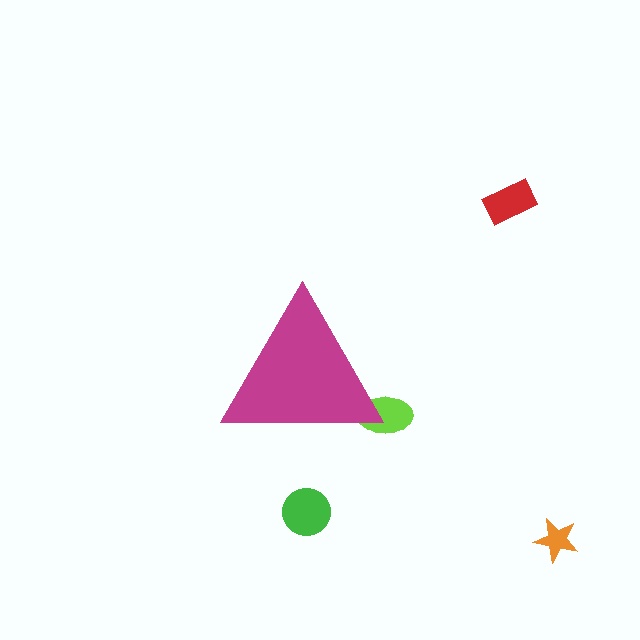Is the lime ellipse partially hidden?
Yes, the lime ellipse is partially hidden behind the magenta triangle.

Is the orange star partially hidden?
No, the orange star is fully visible.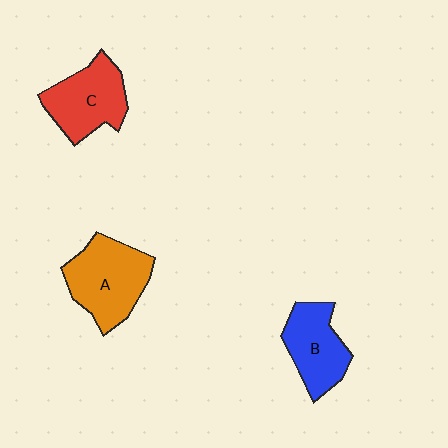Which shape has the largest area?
Shape A (orange).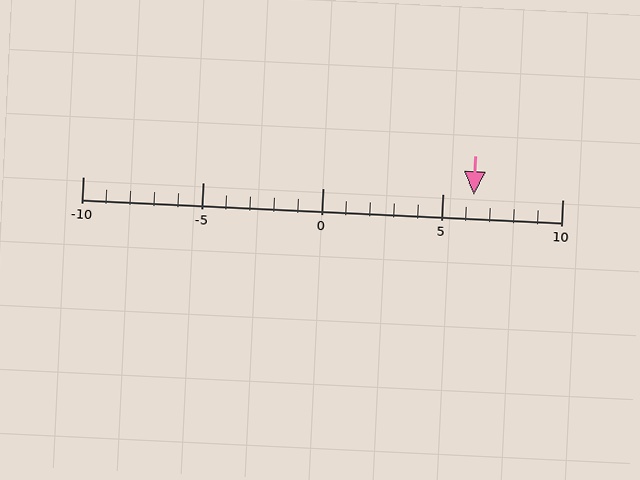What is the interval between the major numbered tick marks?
The major tick marks are spaced 5 units apart.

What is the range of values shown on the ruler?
The ruler shows values from -10 to 10.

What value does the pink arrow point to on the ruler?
The pink arrow points to approximately 6.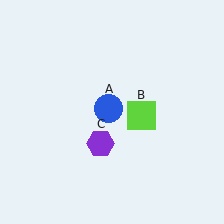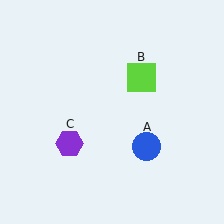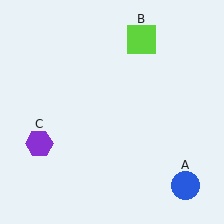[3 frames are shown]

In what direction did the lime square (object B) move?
The lime square (object B) moved up.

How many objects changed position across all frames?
3 objects changed position: blue circle (object A), lime square (object B), purple hexagon (object C).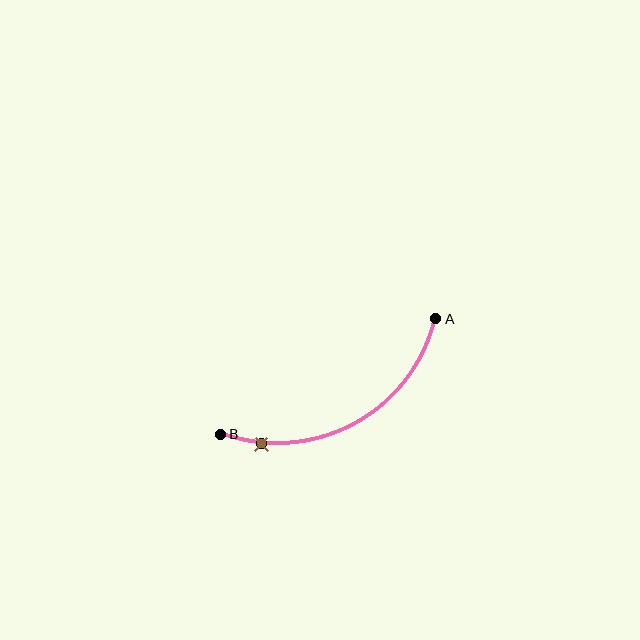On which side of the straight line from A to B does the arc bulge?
The arc bulges below the straight line connecting A and B.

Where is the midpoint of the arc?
The arc midpoint is the point on the curve farthest from the straight line joining A and B. It sits below that line.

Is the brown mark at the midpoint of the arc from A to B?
No. The brown mark lies on the arc but is closer to endpoint B. The arc midpoint would be at the point on the curve equidistant along the arc from both A and B.